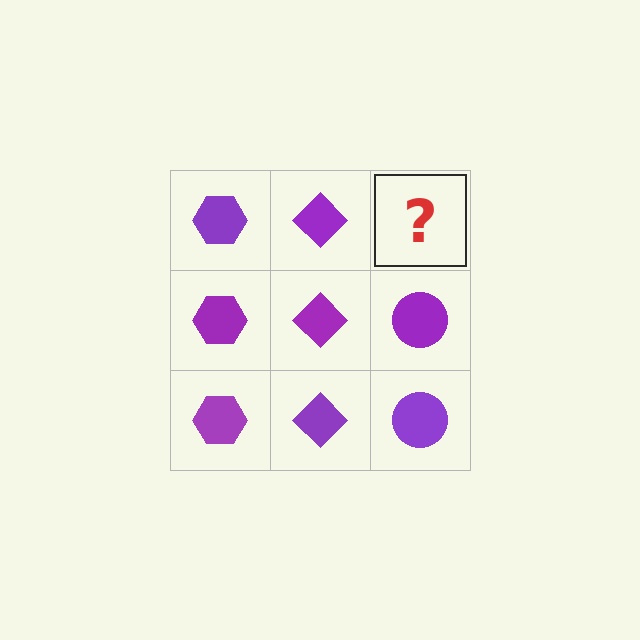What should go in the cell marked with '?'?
The missing cell should contain a purple circle.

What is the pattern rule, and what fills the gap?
The rule is that each column has a consistent shape. The gap should be filled with a purple circle.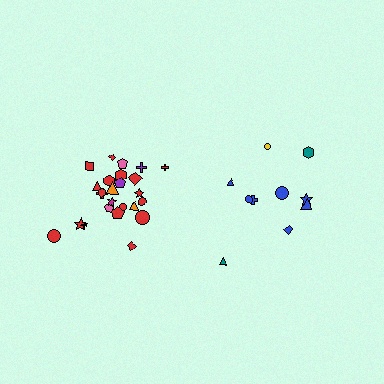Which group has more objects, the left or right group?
The left group.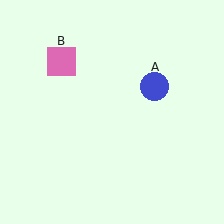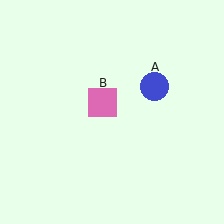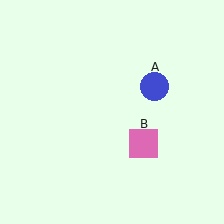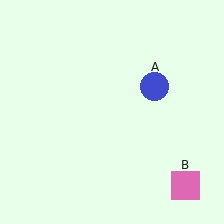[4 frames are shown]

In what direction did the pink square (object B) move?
The pink square (object B) moved down and to the right.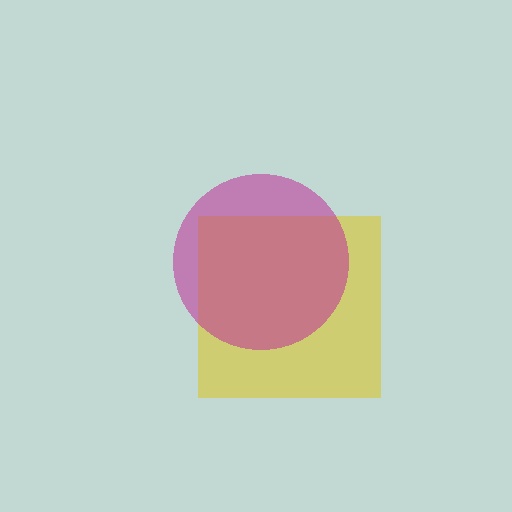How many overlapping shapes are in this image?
There are 2 overlapping shapes in the image.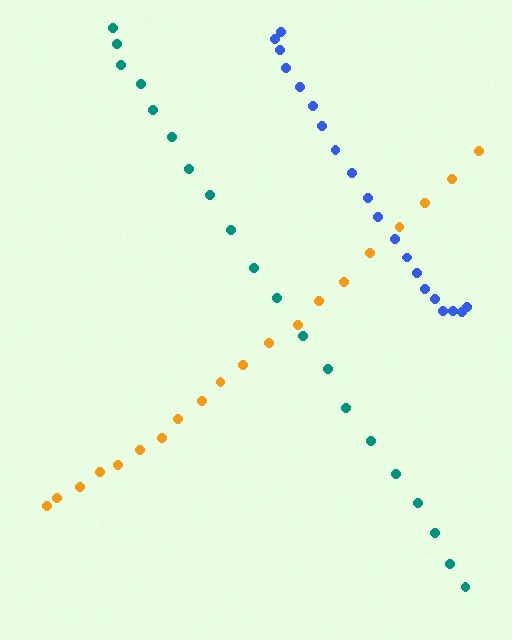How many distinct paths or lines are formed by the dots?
There are 3 distinct paths.